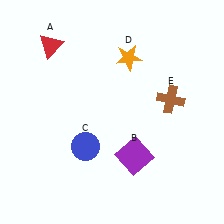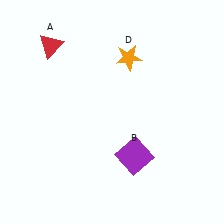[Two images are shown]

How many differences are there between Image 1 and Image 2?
There are 2 differences between the two images.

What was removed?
The blue circle (C), the brown cross (E) were removed in Image 2.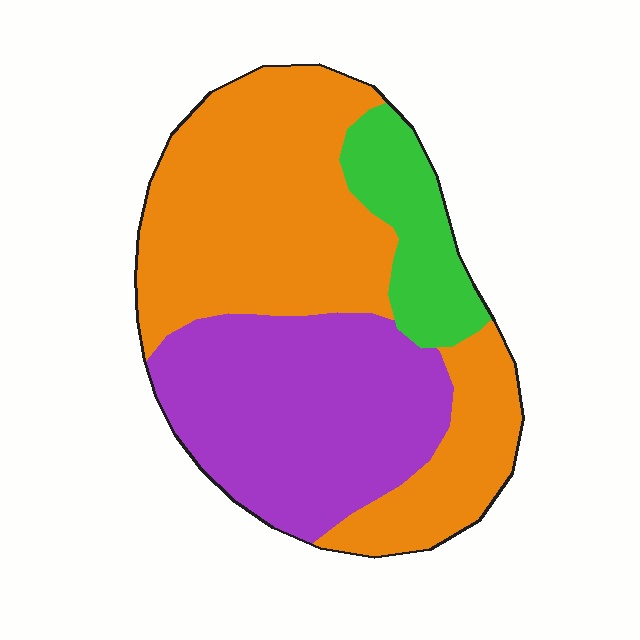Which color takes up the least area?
Green, at roughly 15%.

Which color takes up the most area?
Orange, at roughly 50%.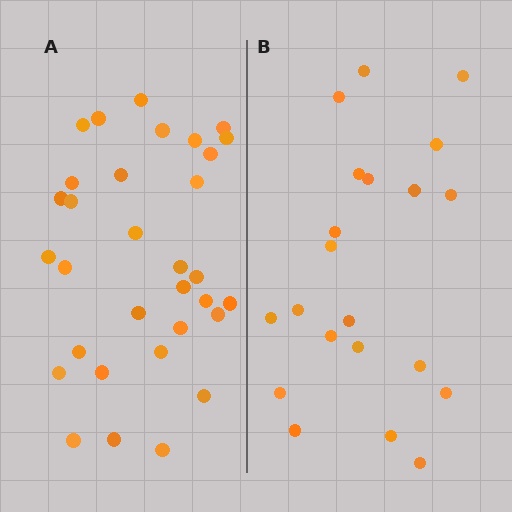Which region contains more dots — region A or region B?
Region A (the left region) has more dots.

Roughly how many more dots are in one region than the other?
Region A has roughly 12 or so more dots than region B.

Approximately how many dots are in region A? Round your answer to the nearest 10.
About 30 dots. (The exact count is 32, which rounds to 30.)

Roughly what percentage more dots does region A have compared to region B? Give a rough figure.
About 50% more.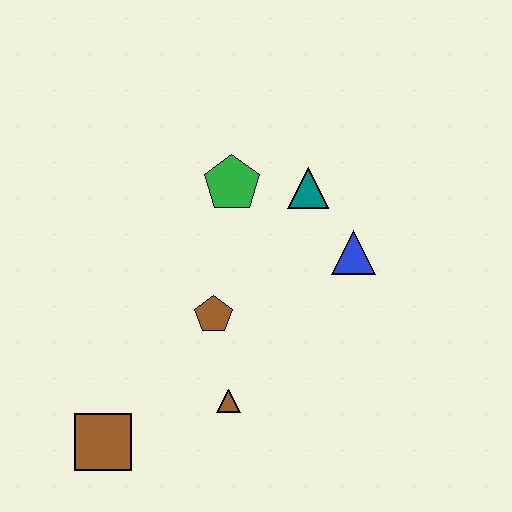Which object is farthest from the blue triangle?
The brown square is farthest from the blue triangle.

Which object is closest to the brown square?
The brown triangle is closest to the brown square.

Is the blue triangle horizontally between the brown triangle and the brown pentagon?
No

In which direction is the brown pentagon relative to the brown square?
The brown pentagon is above the brown square.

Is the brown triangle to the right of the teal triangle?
No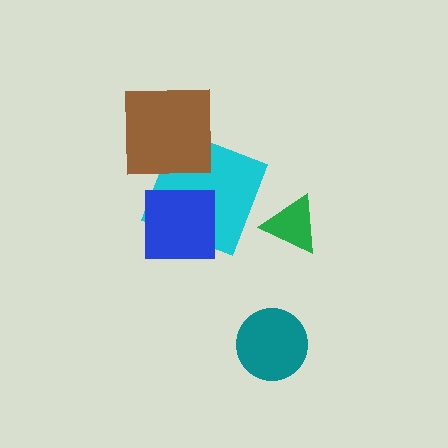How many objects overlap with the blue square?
1 object overlaps with the blue square.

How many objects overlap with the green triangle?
0 objects overlap with the green triangle.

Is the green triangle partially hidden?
No, no other shape covers it.